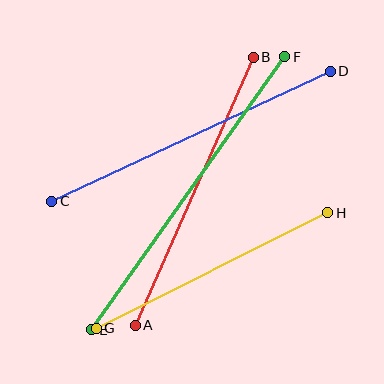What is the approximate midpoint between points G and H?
The midpoint is at approximately (212, 271) pixels.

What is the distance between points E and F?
The distance is approximately 334 pixels.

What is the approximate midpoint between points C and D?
The midpoint is at approximately (191, 136) pixels.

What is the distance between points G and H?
The distance is approximately 258 pixels.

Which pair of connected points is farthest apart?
Points E and F are farthest apart.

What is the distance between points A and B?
The distance is approximately 293 pixels.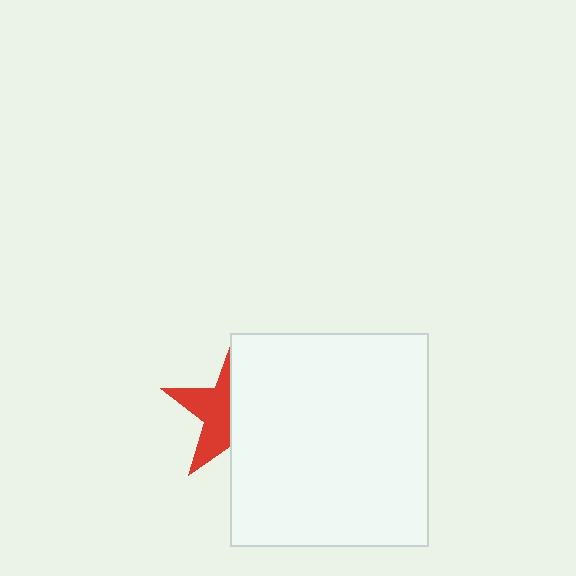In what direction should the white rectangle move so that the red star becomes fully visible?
The white rectangle should move right. That is the shortest direction to clear the overlap and leave the red star fully visible.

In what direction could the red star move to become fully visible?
The red star could move left. That would shift it out from behind the white rectangle entirely.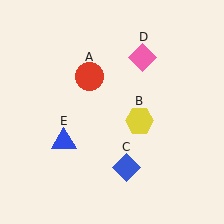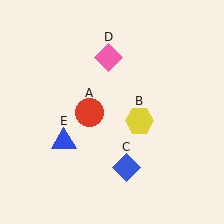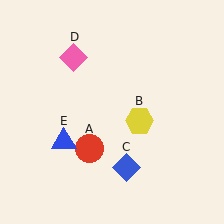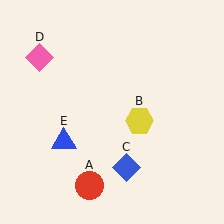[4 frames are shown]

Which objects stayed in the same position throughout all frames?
Yellow hexagon (object B) and blue diamond (object C) and blue triangle (object E) remained stationary.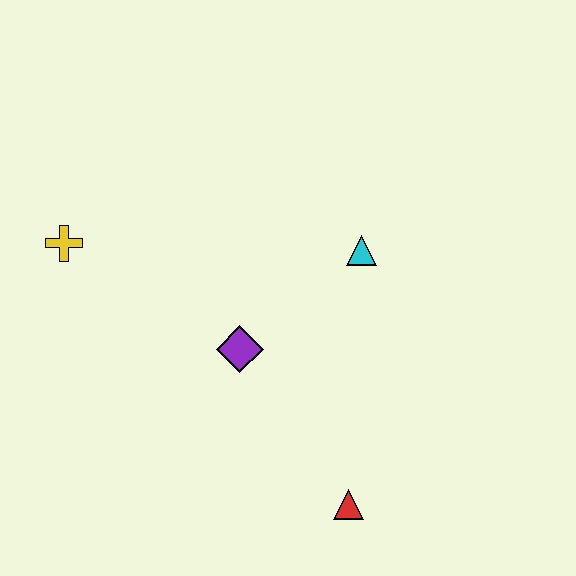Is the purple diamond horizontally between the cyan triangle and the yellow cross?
Yes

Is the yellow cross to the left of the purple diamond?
Yes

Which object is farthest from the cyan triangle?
The yellow cross is farthest from the cyan triangle.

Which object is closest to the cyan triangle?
The purple diamond is closest to the cyan triangle.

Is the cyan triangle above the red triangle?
Yes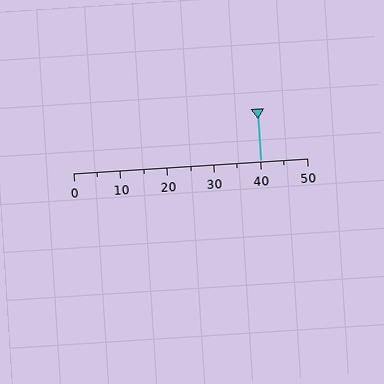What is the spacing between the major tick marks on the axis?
The major ticks are spaced 10 apart.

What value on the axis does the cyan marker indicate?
The marker indicates approximately 40.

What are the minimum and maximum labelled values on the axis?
The axis runs from 0 to 50.